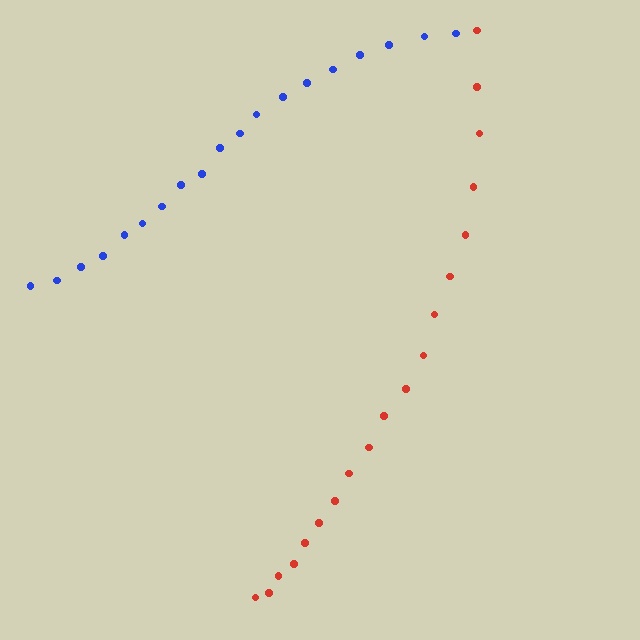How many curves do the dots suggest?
There are 2 distinct paths.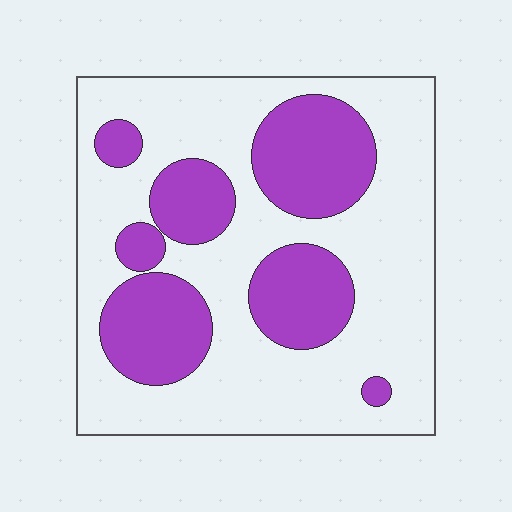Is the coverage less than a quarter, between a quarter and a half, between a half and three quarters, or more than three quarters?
Between a quarter and a half.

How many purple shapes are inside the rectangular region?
7.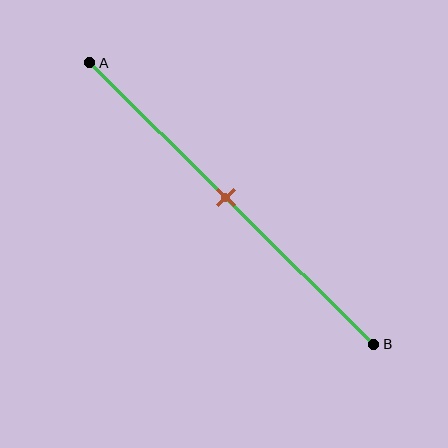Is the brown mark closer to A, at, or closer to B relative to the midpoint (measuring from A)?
The brown mark is approximately at the midpoint of segment AB.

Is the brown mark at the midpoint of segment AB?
Yes, the mark is approximately at the midpoint.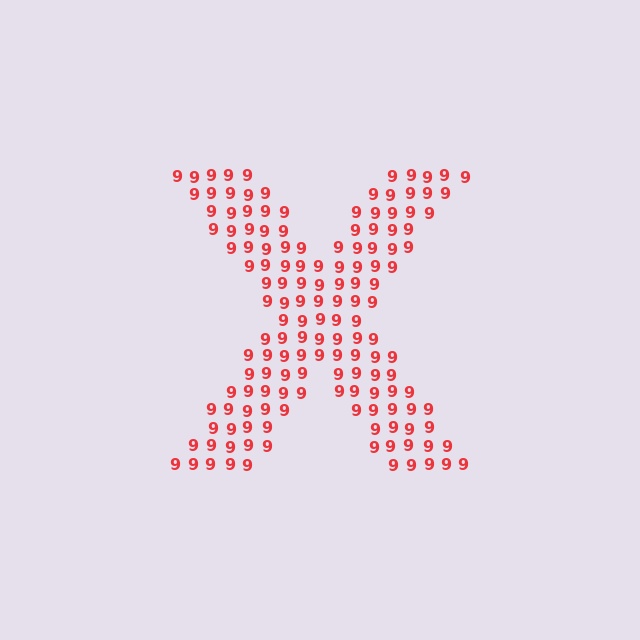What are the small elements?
The small elements are digit 9's.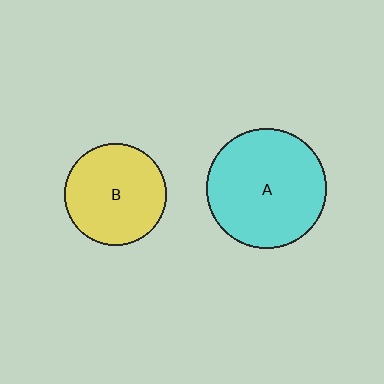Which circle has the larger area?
Circle A (cyan).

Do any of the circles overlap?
No, none of the circles overlap.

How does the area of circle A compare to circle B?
Approximately 1.4 times.